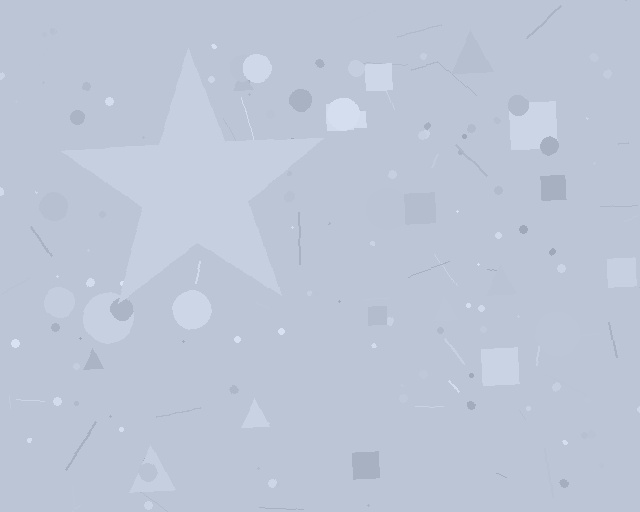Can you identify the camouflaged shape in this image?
The camouflaged shape is a star.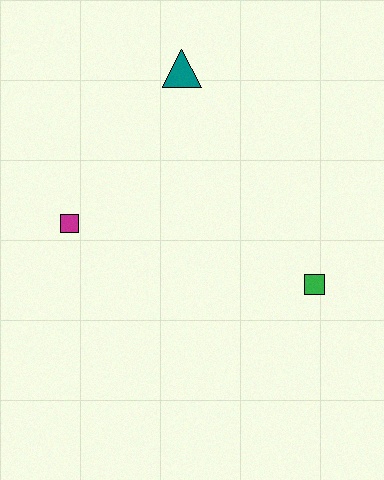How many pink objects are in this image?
There are no pink objects.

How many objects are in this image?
There are 3 objects.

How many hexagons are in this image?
There are no hexagons.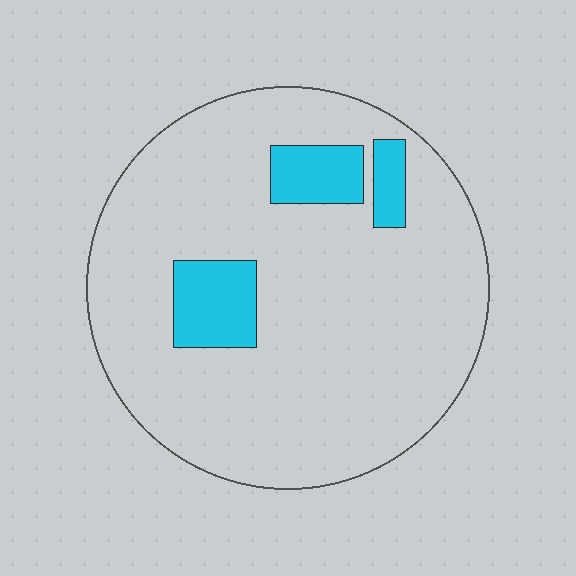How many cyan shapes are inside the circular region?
3.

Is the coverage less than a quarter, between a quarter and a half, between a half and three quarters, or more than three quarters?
Less than a quarter.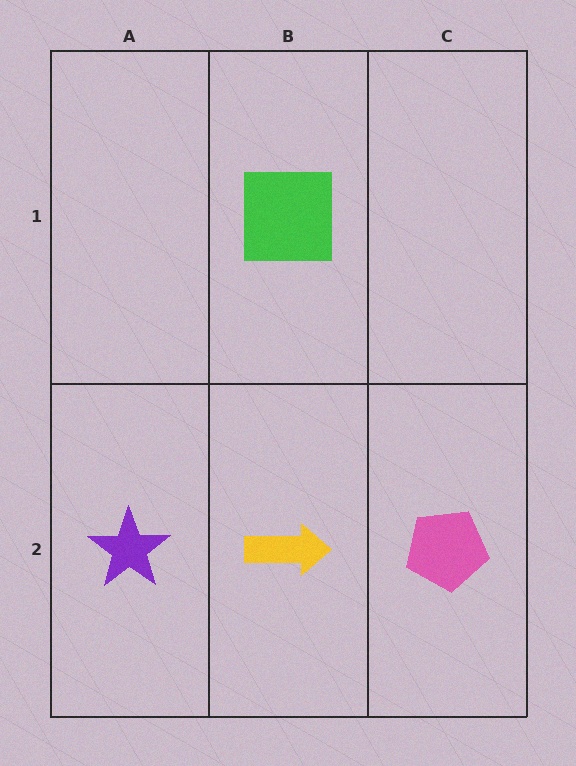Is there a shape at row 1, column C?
No, that cell is empty.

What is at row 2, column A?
A purple star.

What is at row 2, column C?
A pink pentagon.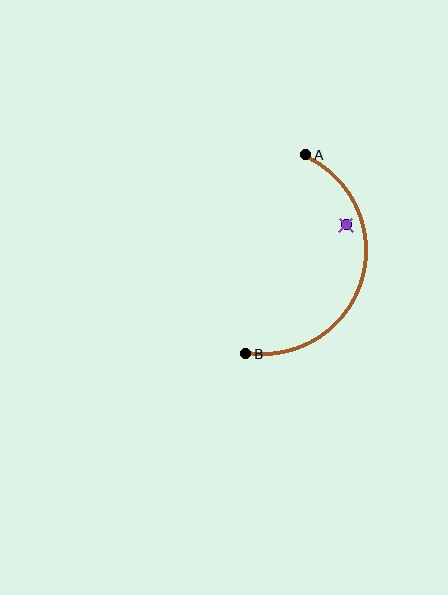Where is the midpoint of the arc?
The arc midpoint is the point on the curve farthest from the straight line joining A and B. It sits to the right of that line.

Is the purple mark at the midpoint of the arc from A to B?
No — the purple mark does not lie on the arc at all. It sits slightly inside the curve.